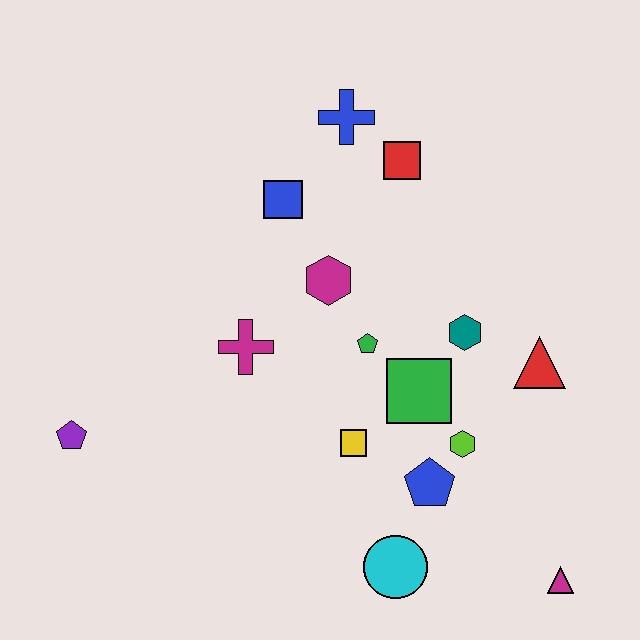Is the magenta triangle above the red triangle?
No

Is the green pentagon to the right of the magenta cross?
Yes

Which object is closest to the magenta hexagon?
The green pentagon is closest to the magenta hexagon.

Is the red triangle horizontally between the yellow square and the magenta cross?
No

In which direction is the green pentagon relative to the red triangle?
The green pentagon is to the left of the red triangle.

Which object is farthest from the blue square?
The magenta triangle is farthest from the blue square.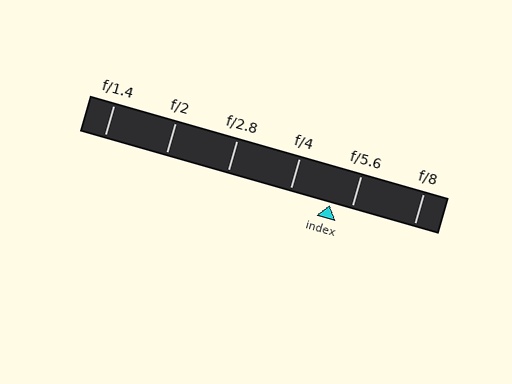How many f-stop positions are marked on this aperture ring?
There are 6 f-stop positions marked.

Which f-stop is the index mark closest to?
The index mark is closest to f/5.6.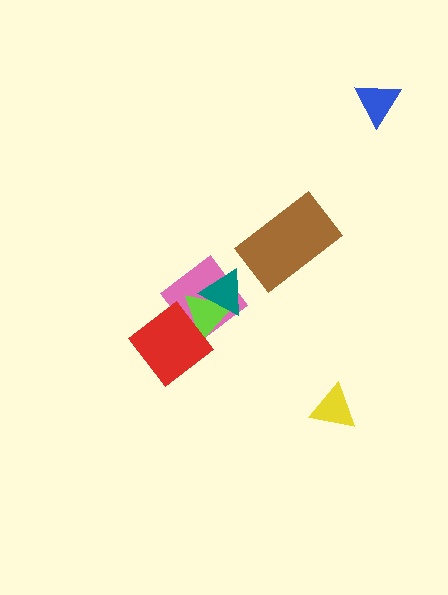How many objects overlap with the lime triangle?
3 objects overlap with the lime triangle.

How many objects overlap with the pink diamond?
3 objects overlap with the pink diamond.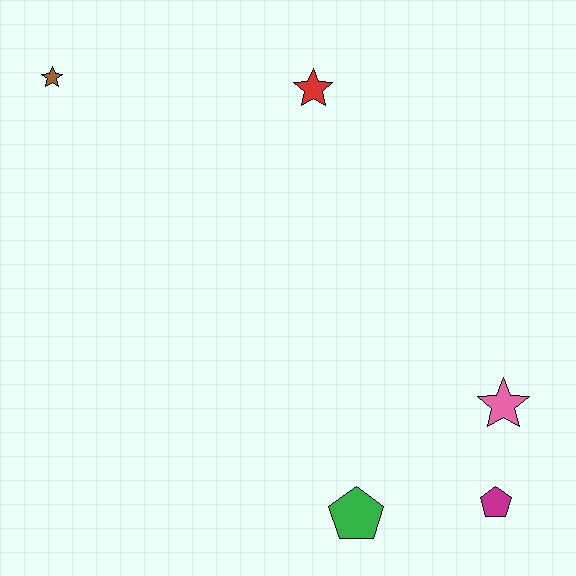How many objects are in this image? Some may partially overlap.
There are 5 objects.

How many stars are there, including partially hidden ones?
There are 3 stars.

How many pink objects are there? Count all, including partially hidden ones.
There is 1 pink object.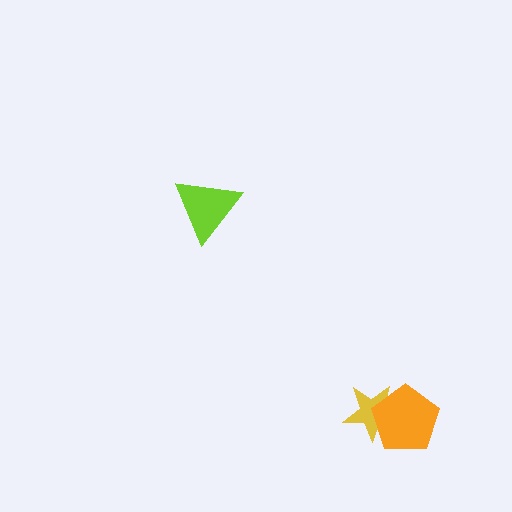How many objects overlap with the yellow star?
1 object overlaps with the yellow star.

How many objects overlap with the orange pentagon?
1 object overlaps with the orange pentagon.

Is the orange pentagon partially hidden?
No, no other shape covers it.